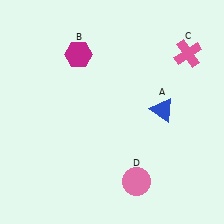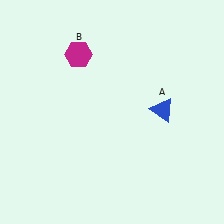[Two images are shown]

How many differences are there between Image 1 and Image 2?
There are 2 differences between the two images.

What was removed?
The pink circle (D), the pink cross (C) were removed in Image 2.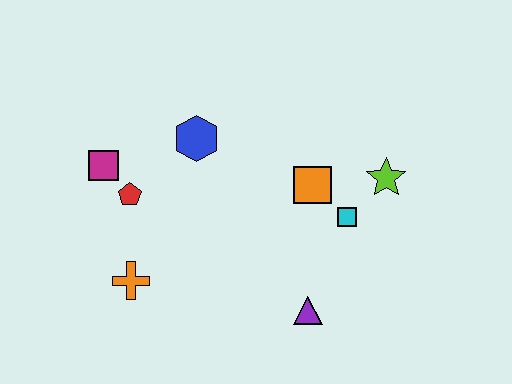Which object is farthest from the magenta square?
The lime star is farthest from the magenta square.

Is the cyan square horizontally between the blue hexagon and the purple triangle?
No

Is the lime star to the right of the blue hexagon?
Yes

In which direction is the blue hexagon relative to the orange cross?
The blue hexagon is above the orange cross.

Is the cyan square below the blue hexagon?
Yes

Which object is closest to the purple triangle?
The cyan square is closest to the purple triangle.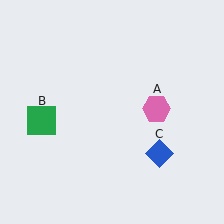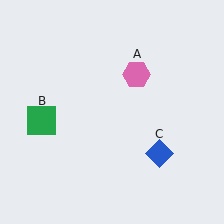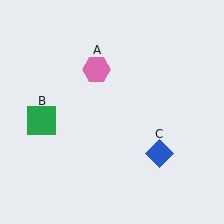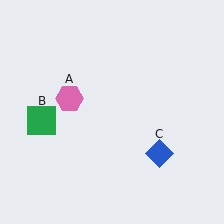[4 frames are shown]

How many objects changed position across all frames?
1 object changed position: pink hexagon (object A).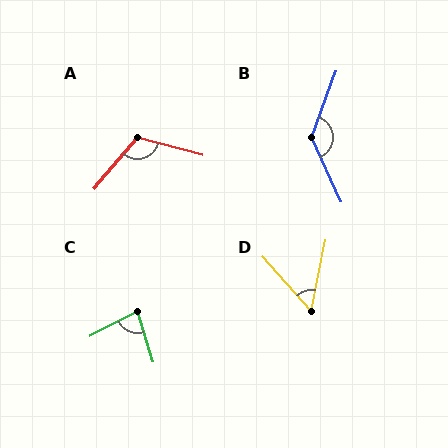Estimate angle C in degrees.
Approximately 80 degrees.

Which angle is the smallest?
D, at approximately 54 degrees.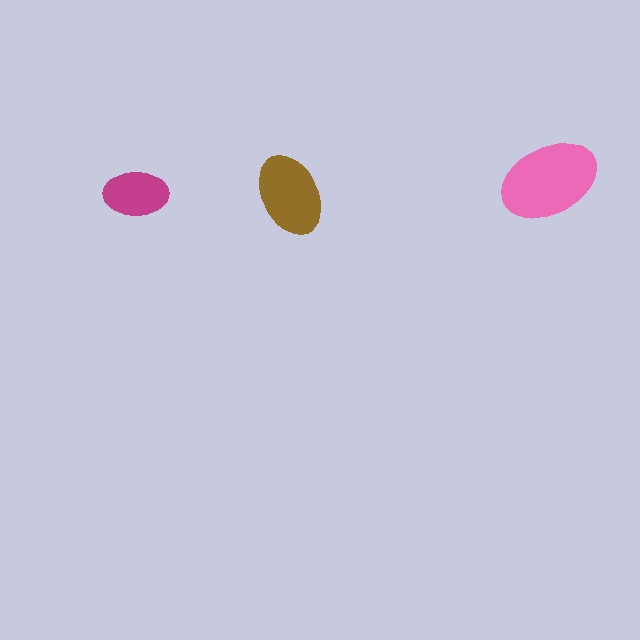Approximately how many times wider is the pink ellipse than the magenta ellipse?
About 1.5 times wider.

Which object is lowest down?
The brown ellipse is bottommost.